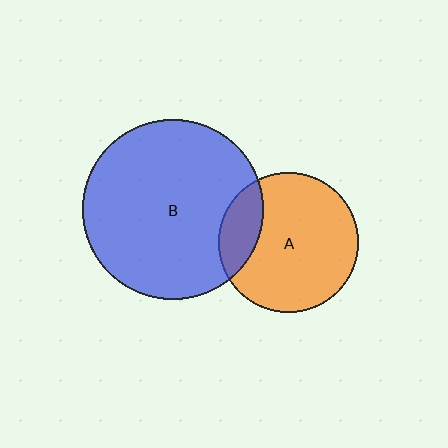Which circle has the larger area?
Circle B (blue).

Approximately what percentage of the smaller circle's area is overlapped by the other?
Approximately 20%.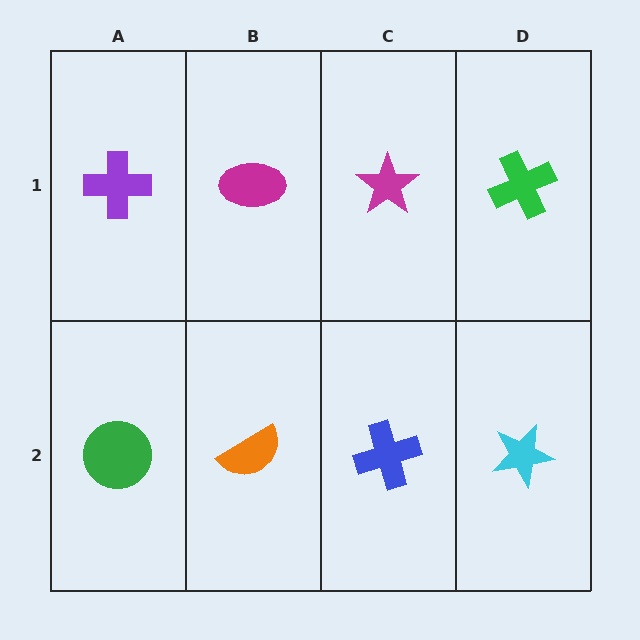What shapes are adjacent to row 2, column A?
A purple cross (row 1, column A), an orange semicircle (row 2, column B).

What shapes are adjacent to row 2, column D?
A green cross (row 1, column D), a blue cross (row 2, column C).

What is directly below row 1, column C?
A blue cross.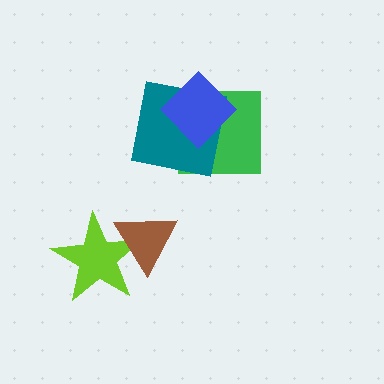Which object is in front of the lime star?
The brown triangle is in front of the lime star.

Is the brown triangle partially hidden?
No, no other shape covers it.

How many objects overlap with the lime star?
1 object overlaps with the lime star.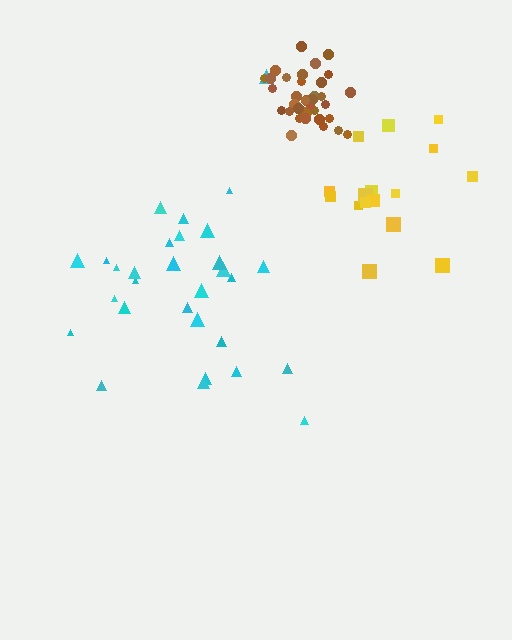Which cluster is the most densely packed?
Brown.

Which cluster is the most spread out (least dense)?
Cyan.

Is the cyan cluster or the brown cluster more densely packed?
Brown.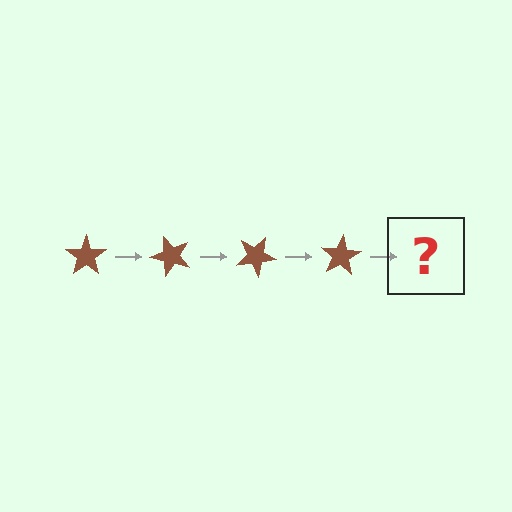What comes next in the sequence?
The next element should be a brown star rotated 200 degrees.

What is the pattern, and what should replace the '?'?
The pattern is that the star rotates 50 degrees each step. The '?' should be a brown star rotated 200 degrees.